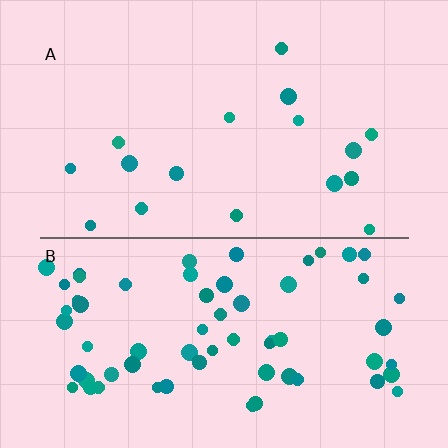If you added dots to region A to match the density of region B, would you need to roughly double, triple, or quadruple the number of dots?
Approximately quadruple.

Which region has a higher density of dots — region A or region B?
B (the bottom).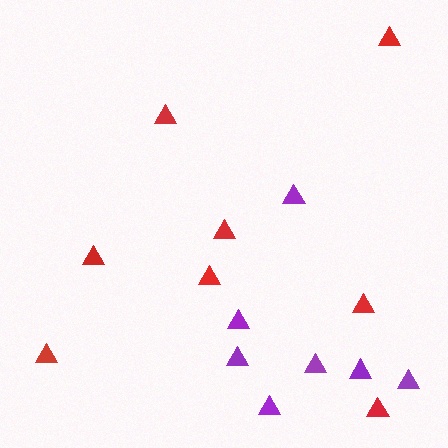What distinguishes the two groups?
There are 2 groups: one group of red triangles (8) and one group of purple triangles (7).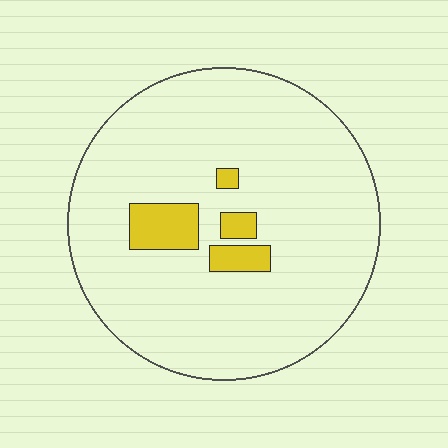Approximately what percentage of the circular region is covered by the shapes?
Approximately 10%.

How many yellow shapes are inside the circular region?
4.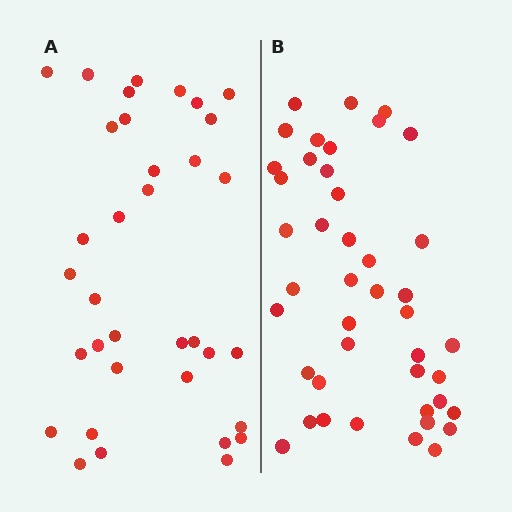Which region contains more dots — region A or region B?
Region B (the right region) has more dots.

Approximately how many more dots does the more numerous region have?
Region B has roughly 8 or so more dots than region A.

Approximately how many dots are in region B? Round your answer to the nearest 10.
About 40 dots. (The exact count is 43, which rounds to 40.)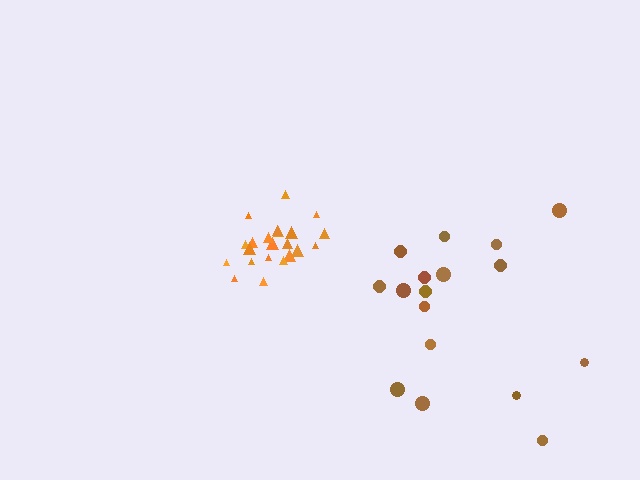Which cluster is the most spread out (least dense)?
Brown.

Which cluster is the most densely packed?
Orange.